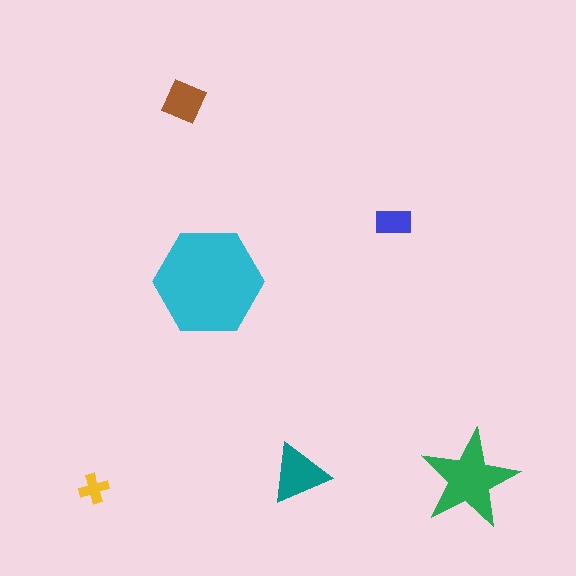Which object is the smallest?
The yellow cross.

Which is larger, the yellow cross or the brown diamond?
The brown diamond.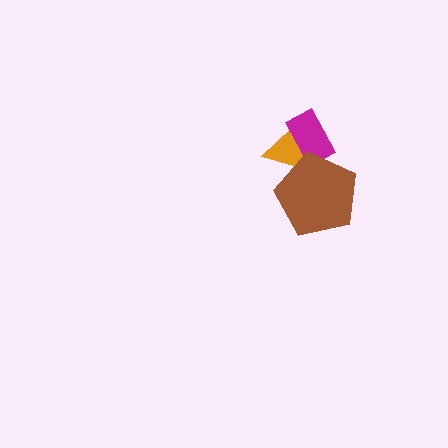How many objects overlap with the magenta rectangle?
2 objects overlap with the magenta rectangle.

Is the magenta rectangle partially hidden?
Yes, it is partially covered by another shape.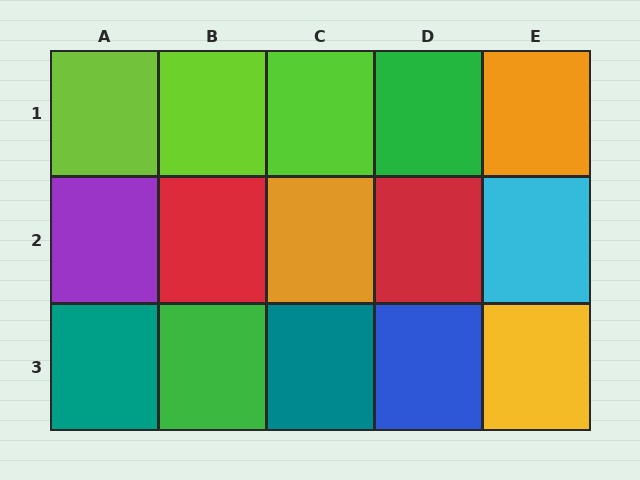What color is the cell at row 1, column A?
Lime.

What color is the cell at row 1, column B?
Lime.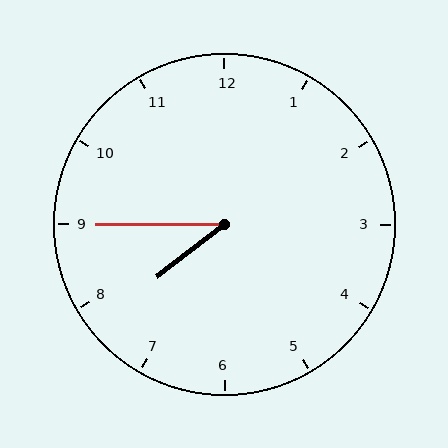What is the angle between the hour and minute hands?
Approximately 38 degrees.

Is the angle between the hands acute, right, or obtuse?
It is acute.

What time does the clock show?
7:45.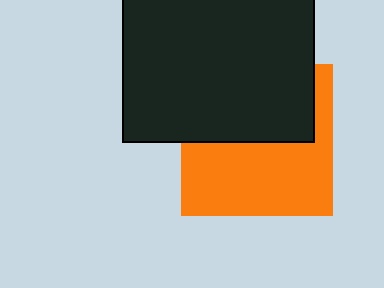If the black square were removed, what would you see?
You would see the complete orange square.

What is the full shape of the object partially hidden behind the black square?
The partially hidden object is an orange square.